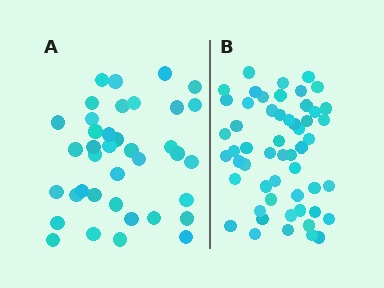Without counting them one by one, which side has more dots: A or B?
Region B (the right region) has more dots.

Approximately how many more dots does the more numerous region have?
Region B has approximately 15 more dots than region A.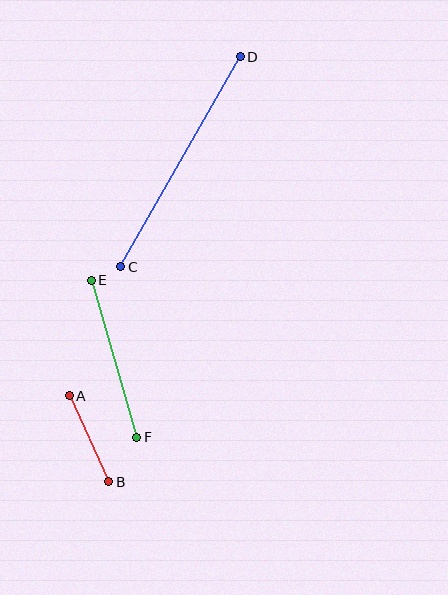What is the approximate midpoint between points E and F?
The midpoint is at approximately (114, 359) pixels.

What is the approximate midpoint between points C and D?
The midpoint is at approximately (181, 162) pixels.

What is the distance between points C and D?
The distance is approximately 241 pixels.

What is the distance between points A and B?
The distance is approximately 95 pixels.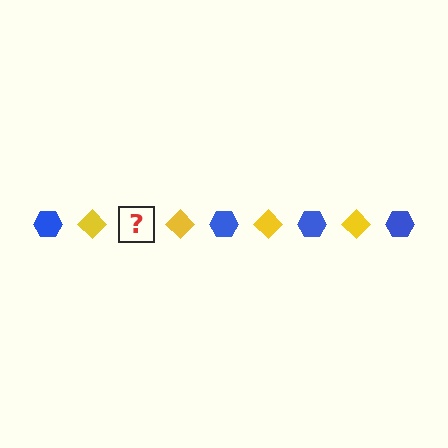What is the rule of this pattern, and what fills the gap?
The rule is that the pattern alternates between blue hexagon and yellow diamond. The gap should be filled with a blue hexagon.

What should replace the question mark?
The question mark should be replaced with a blue hexagon.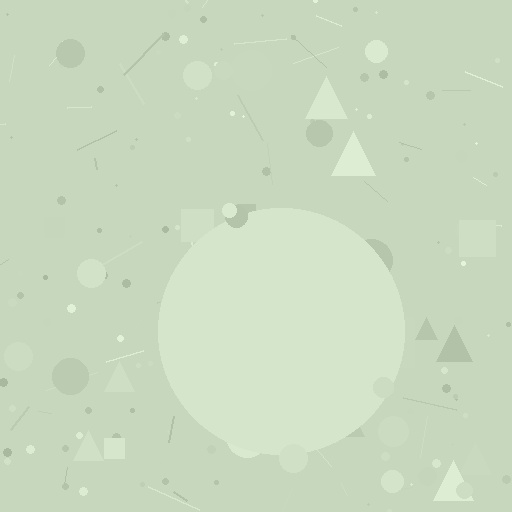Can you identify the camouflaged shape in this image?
The camouflaged shape is a circle.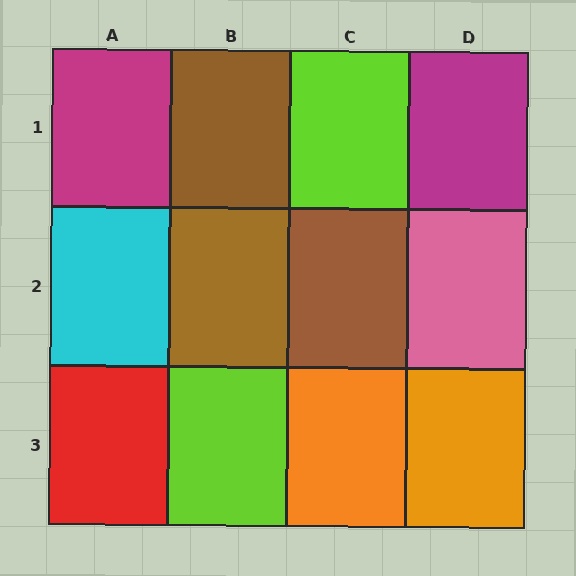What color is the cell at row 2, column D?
Pink.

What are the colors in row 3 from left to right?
Red, lime, orange, orange.